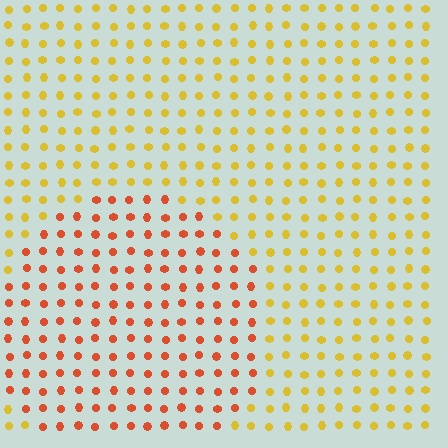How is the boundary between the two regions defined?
The boundary is defined purely by a slight shift in hue (about 39 degrees). Spacing, size, and orientation are identical on both sides.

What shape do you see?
I see a circle.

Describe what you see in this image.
The image is filled with small yellow elements in a uniform arrangement. A circle-shaped region is visible where the elements are tinted to a slightly different hue, forming a subtle color boundary.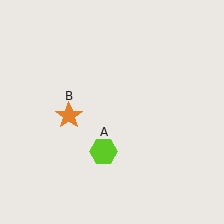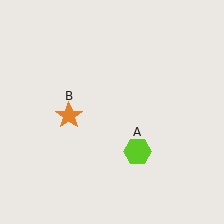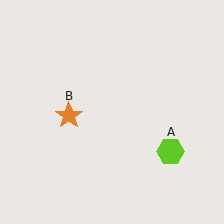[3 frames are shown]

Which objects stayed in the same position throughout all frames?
Orange star (object B) remained stationary.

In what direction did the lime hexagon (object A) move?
The lime hexagon (object A) moved right.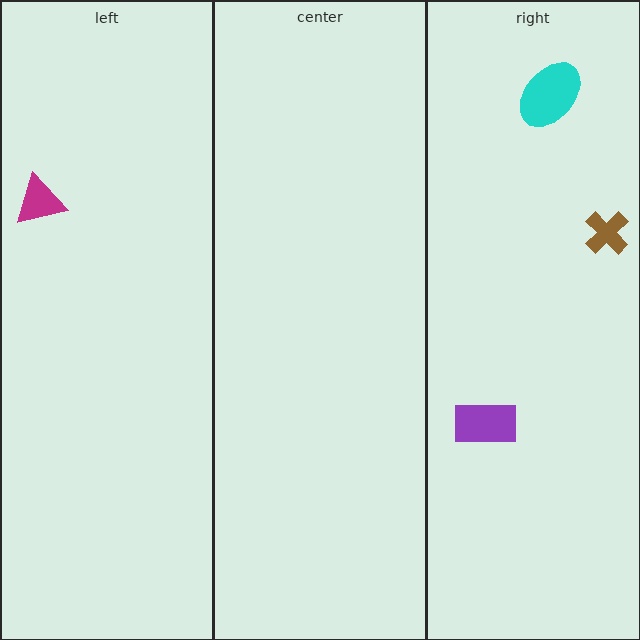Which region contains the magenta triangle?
The left region.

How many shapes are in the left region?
1.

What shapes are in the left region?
The magenta triangle.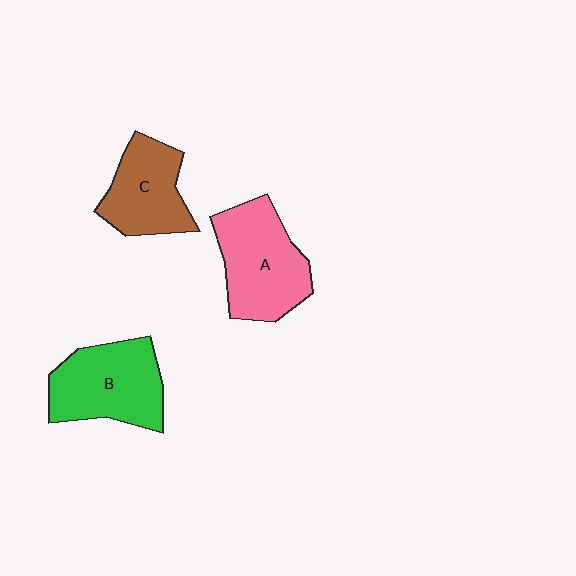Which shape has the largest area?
Shape A (pink).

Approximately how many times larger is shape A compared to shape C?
Approximately 1.3 times.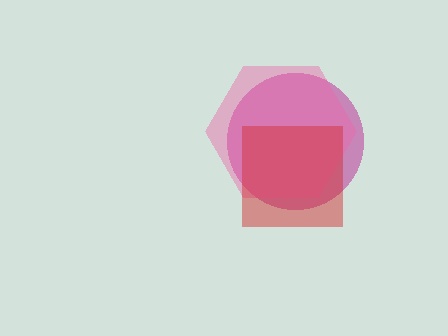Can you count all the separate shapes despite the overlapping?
Yes, there are 3 separate shapes.